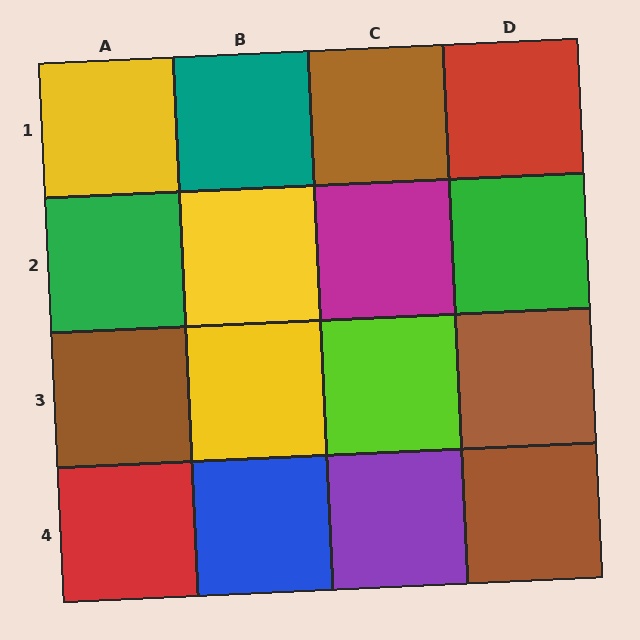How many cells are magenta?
1 cell is magenta.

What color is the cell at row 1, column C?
Brown.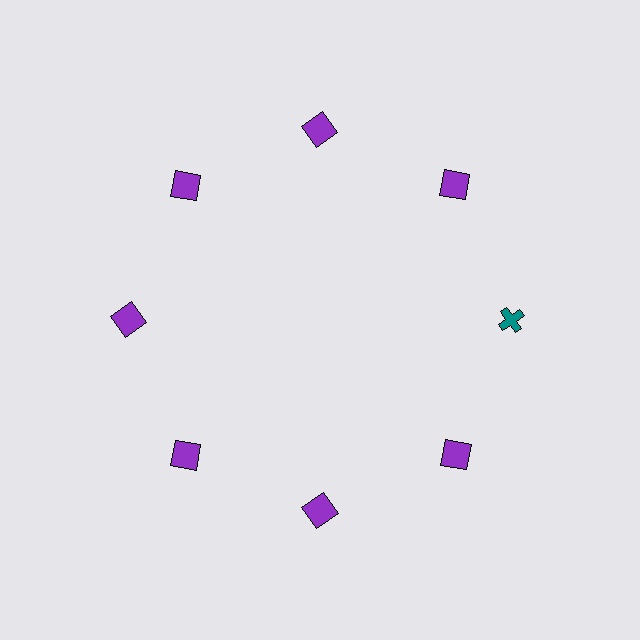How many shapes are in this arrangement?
There are 8 shapes arranged in a ring pattern.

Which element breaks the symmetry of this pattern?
The teal cross at roughly the 3 o'clock position breaks the symmetry. All other shapes are purple squares.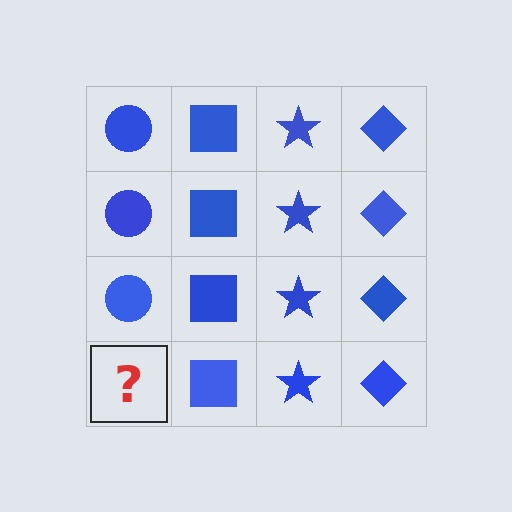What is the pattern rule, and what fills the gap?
The rule is that each column has a consistent shape. The gap should be filled with a blue circle.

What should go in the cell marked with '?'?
The missing cell should contain a blue circle.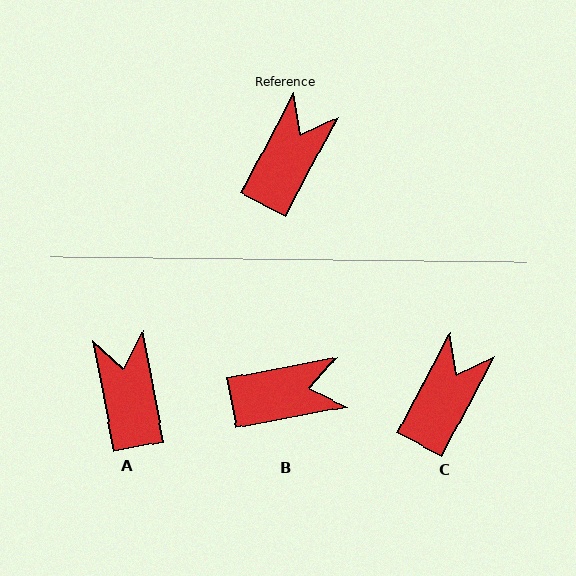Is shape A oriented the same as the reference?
No, it is off by about 39 degrees.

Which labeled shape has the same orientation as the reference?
C.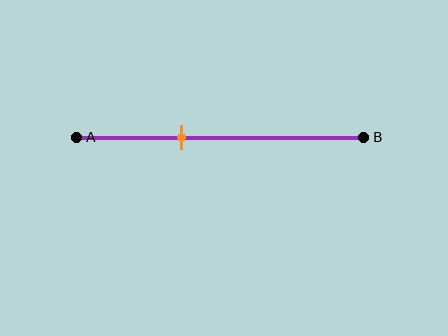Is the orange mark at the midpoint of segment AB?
No, the mark is at about 35% from A, not at the 50% midpoint.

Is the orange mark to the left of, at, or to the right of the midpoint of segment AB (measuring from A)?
The orange mark is to the left of the midpoint of segment AB.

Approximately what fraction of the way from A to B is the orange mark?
The orange mark is approximately 35% of the way from A to B.